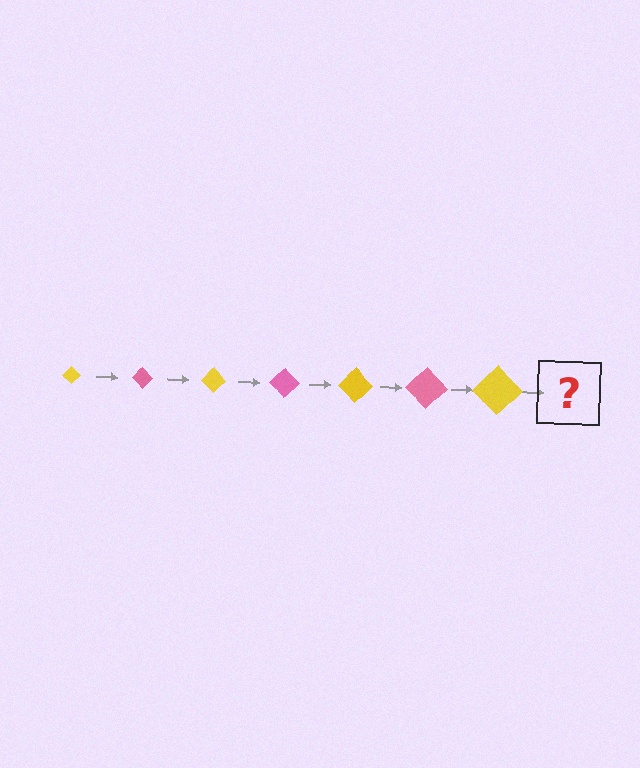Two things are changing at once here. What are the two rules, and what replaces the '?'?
The two rules are that the diamond grows larger each step and the color cycles through yellow and pink. The '?' should be a pink diamond, larger than the previous one.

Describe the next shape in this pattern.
It should be a pink diamond, larger than the previous one.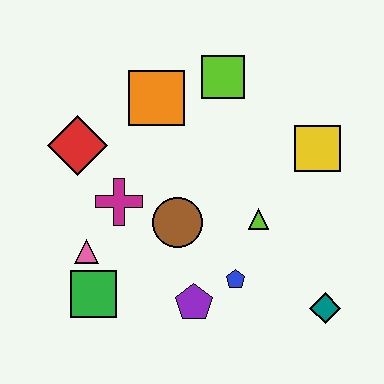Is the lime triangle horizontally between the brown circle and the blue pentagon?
No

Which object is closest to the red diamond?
The magenta cross is closest to the red diamond.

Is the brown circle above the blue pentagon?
Yes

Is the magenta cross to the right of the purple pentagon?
No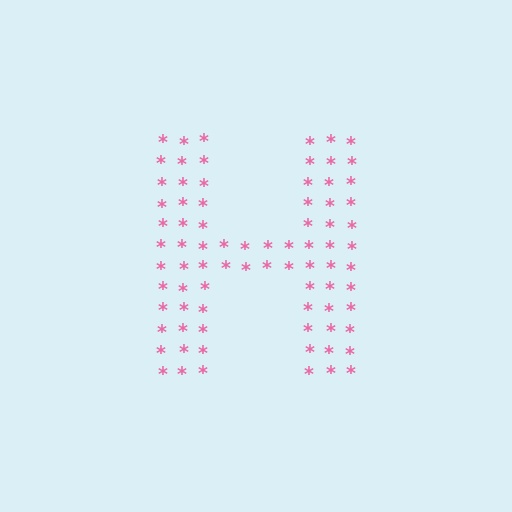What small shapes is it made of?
It is made of small asterisks.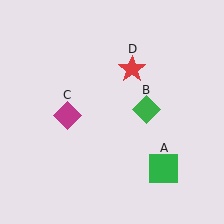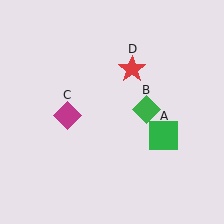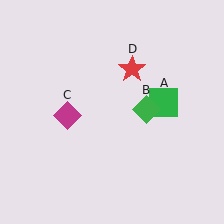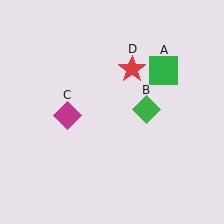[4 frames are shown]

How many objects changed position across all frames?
1 object changed position: green square (object A).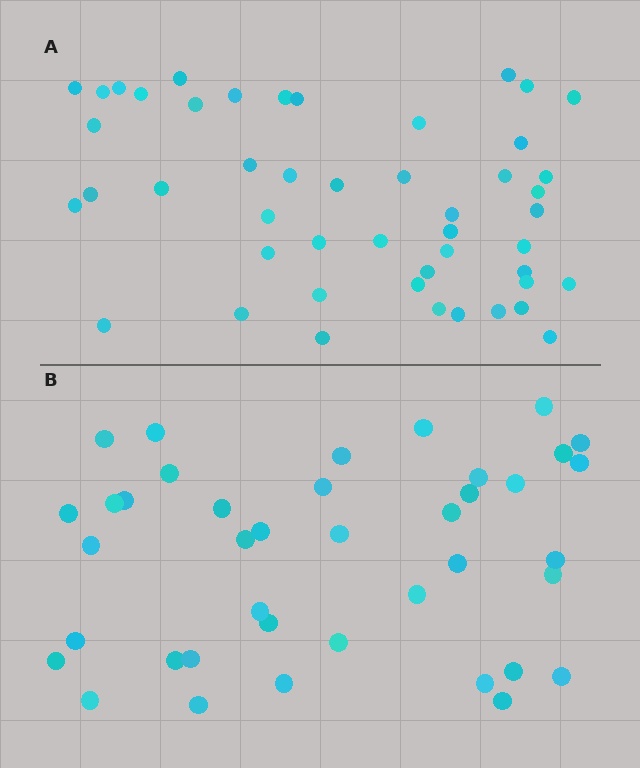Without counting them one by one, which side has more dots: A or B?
Region A (the top region) has more dots.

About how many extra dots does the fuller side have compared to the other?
Region A has roughly 8 or so more dots than region B.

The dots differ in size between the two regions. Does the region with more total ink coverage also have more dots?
No. Region B has more total ink coverage because its dots are larger, but region A actually contains more individual dots. Total area can be misleading — the number of items is what matters here.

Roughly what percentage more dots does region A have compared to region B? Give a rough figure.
About 20% more.